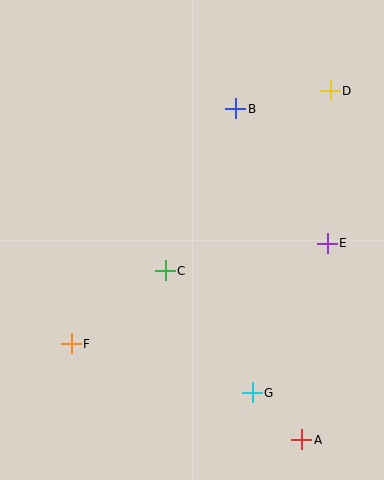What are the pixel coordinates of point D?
Point D is at (330, 91).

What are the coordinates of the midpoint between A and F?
The midpoint between A and F is at (186, 392).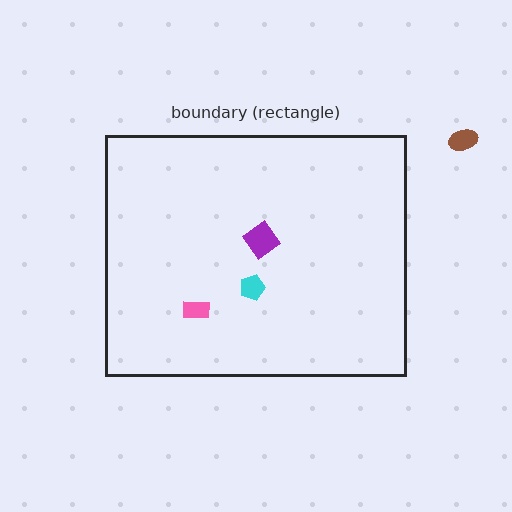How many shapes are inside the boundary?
3 inside, 1 outside.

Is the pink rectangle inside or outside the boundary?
Inside.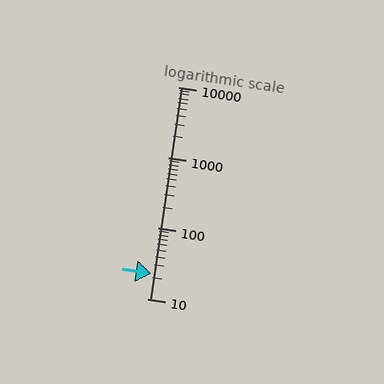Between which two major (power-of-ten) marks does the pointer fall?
The pointer is between 10 and 100.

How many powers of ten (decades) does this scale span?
The scale spans 3 decades, from 10 to 10000.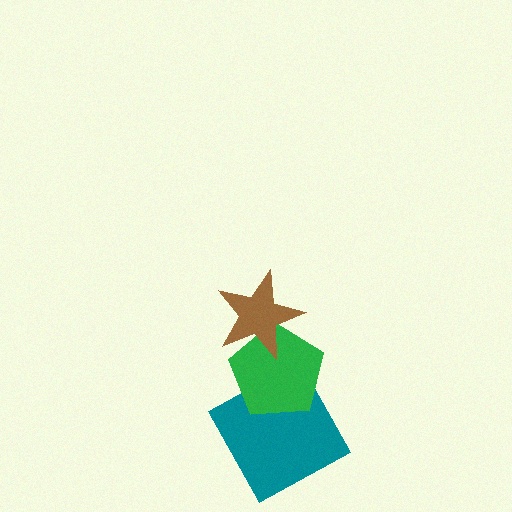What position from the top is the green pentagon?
The green pentagon is 2nd from the top.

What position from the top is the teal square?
The teal square is 3rd from the top.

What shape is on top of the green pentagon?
The brown star is on top of the green pentagon.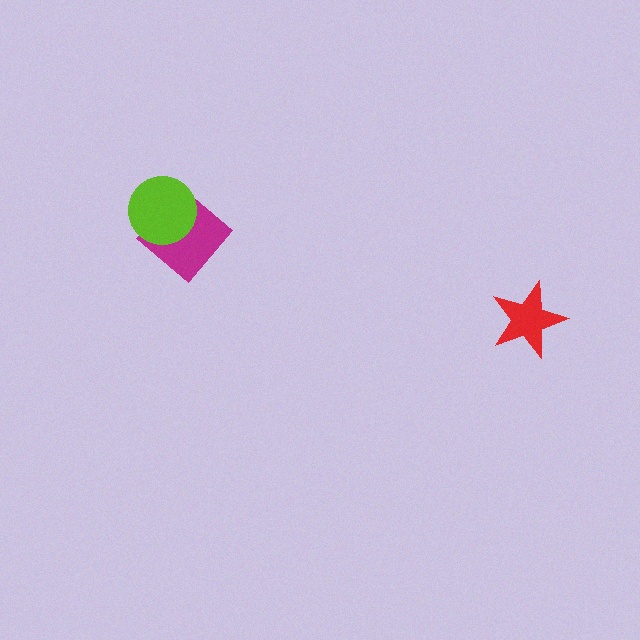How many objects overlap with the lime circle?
1 object overlaps with the lime circle.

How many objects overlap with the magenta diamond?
1 object overlaps with the magenta diamond.